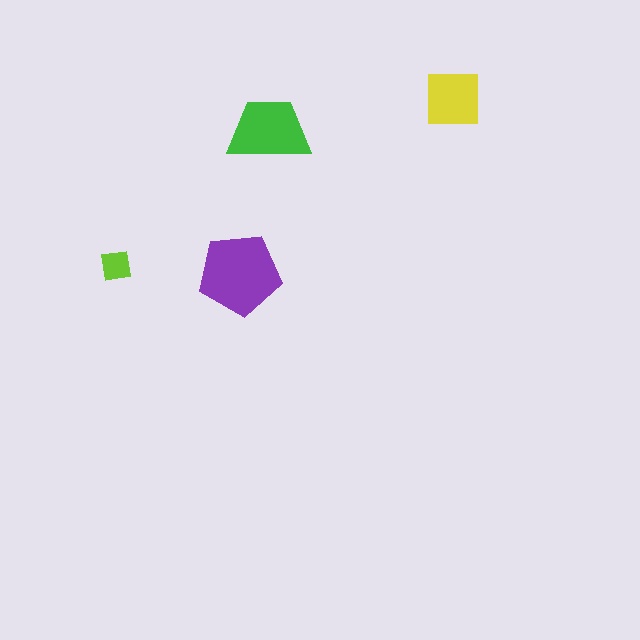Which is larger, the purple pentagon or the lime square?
The purple pentagon.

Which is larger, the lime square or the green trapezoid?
The green trapezoid.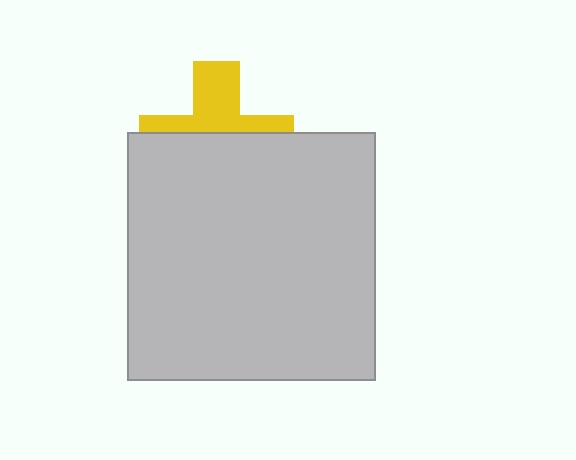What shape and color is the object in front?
The object in front is a light gray square.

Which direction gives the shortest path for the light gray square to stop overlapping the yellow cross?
Moving down gives the shortest separation.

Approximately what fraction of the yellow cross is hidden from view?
Roughly 59% of the yellow cross is hidden behind the light gray square.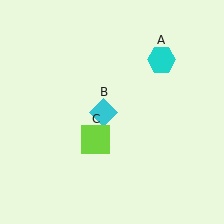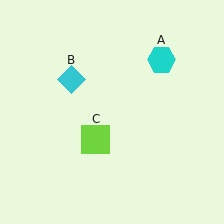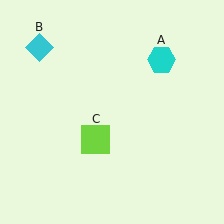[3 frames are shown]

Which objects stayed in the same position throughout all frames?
Cyan hexagon (object A) and lime square (object C) remained stationary.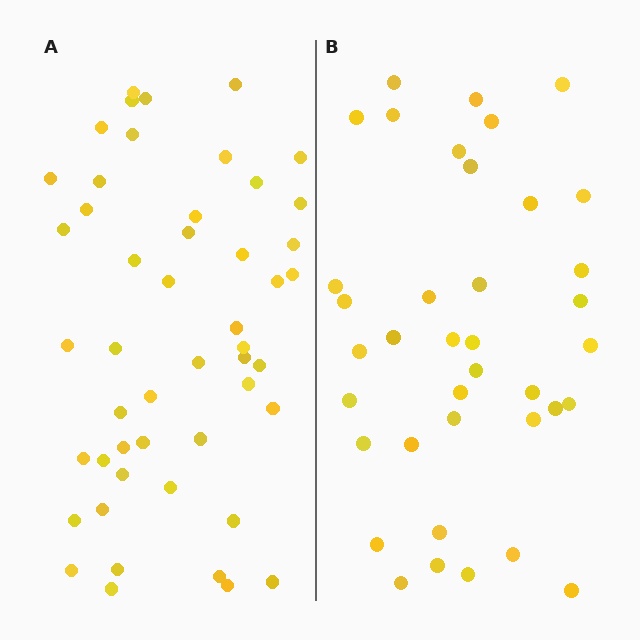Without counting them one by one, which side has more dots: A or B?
Region A (the left region) has more dots.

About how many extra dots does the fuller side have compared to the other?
Region A has roughly 12 or so more dots than region B.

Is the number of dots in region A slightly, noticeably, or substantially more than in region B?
Region A has noticeably more, but not dramatically so. The ratio is roughly 1.3 to 1.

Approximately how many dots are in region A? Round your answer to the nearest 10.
About 50 dots. (The exact count is 49, which rounds to 50.)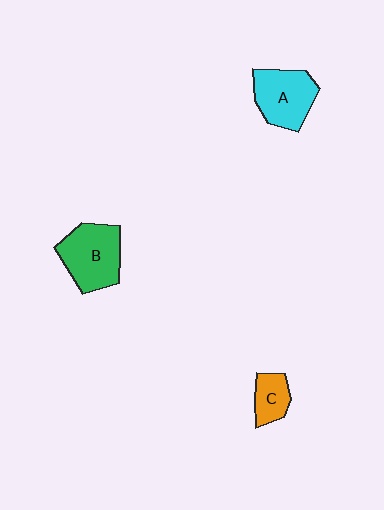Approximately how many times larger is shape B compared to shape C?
Approximately 2.2 times.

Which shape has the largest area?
Shape B (green).